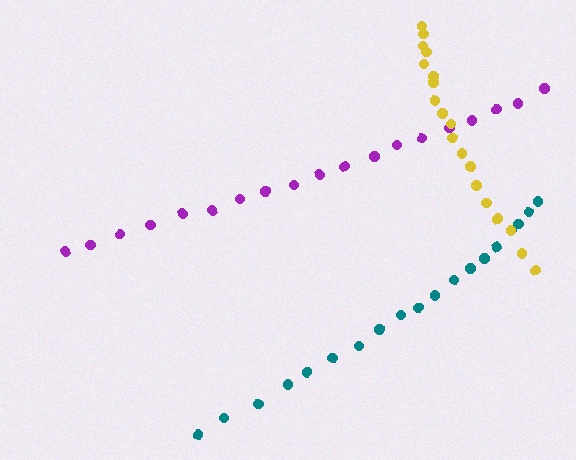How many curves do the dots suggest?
There are 3 distinct paths.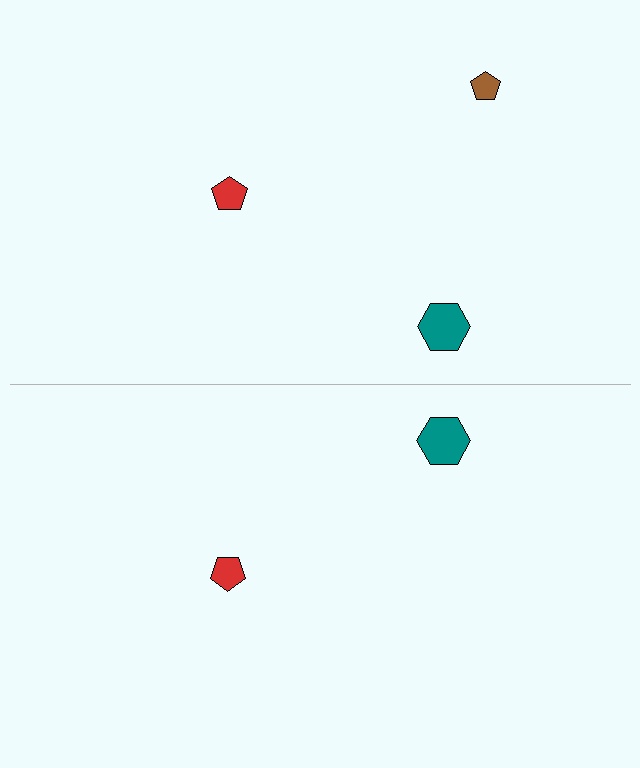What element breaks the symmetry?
A brown pentagon is missing from the bottom side.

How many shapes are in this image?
There are 5 shapes in this image.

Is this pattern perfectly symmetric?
No, the pattern is not perfectly symmetric. A brown pentagon is missing from the bottom side.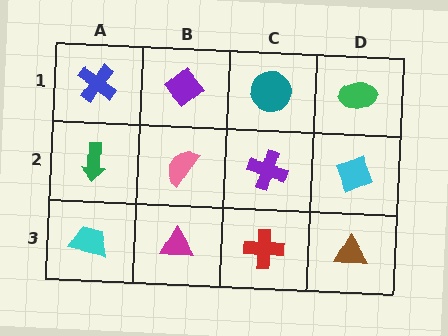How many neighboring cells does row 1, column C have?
3.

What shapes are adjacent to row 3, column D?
A cyan diamond (row 2, column D), a red cross (row 3, column C).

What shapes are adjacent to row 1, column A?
A green arrow (row 2, column A), a purple diamond (row 1, column B).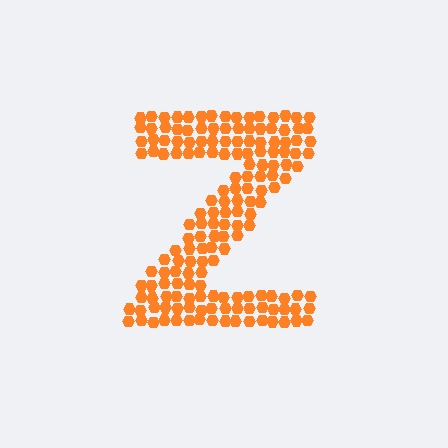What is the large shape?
The large shape is the letter Z.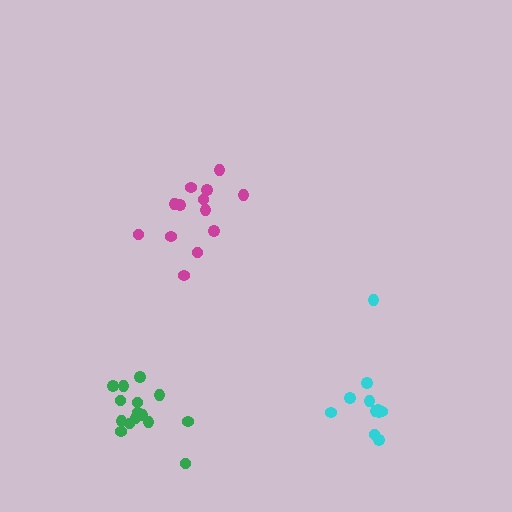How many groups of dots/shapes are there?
There are 3 groups.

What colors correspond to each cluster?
The clusters are colored: green, magenta, cyan.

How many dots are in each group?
Group 1: 15 dots, Group 2: 13 dots, Group 3: 11 dots (39 total).